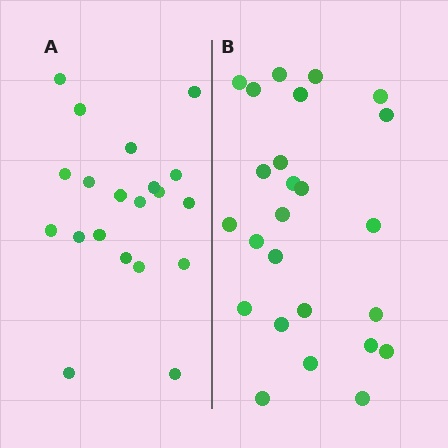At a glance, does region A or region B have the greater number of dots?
Region B (the right region) has more dots.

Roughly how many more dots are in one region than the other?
Region B has about 5 more dots than region A.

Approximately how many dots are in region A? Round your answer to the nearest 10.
About 20 dots.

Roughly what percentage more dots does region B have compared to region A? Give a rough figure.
About 25% more.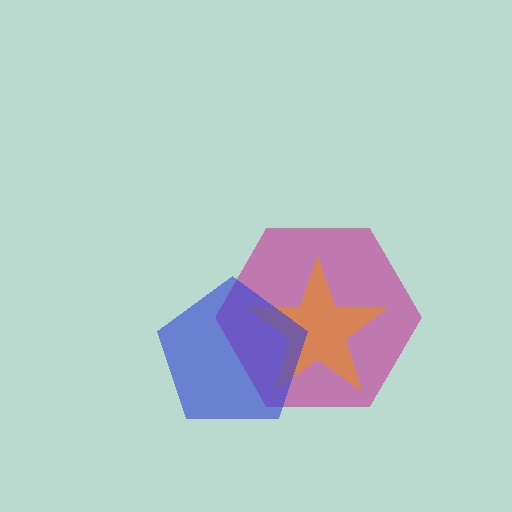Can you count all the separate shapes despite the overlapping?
Yes, there are 3 separate shapes.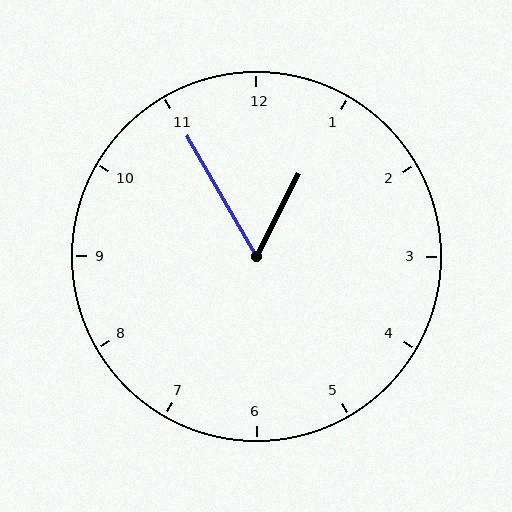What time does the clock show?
12:55.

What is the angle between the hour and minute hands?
Approximately 58 degrees.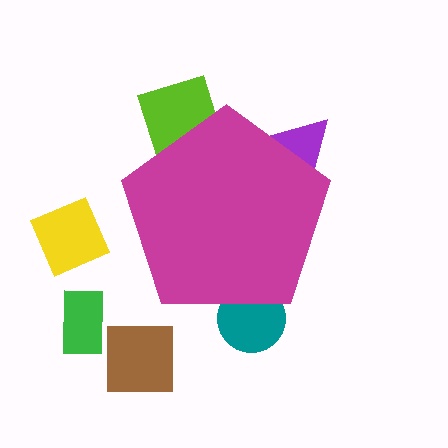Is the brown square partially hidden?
No, the brown square is fully visible.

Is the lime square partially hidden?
Yes, the lime square is partially hidden behind the magenta pentagon.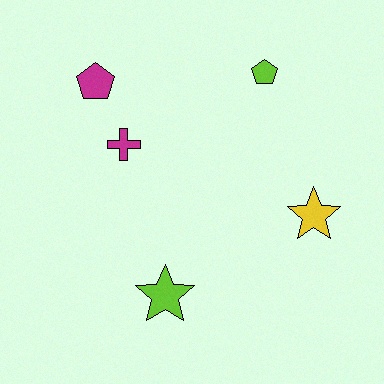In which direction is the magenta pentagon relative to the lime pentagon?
The magenta pentagon is to the left of the lime pentagon.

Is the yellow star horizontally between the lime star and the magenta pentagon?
No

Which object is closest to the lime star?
The magenta cross is closest to the lime star.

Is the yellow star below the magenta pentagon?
Yes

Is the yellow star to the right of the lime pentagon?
Yes